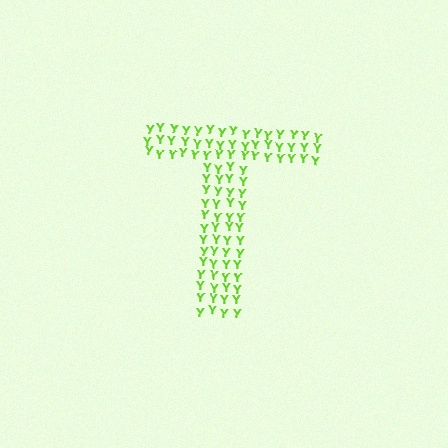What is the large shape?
The large shape is the letter T.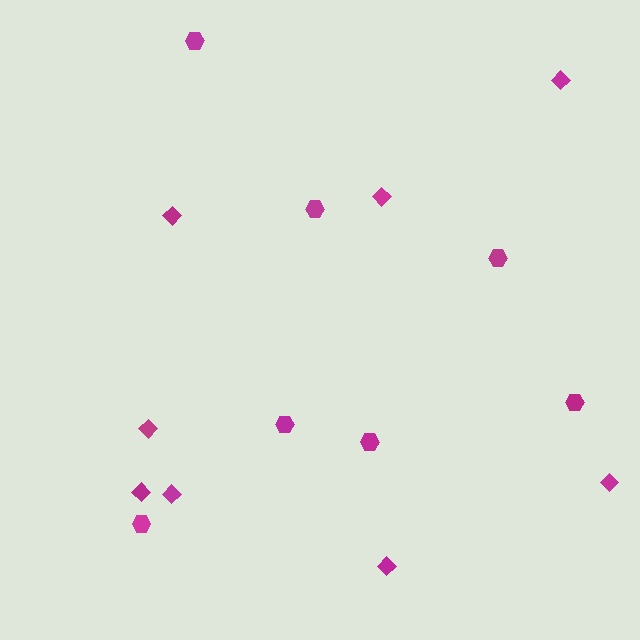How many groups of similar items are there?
There are 2 groups: one group of hexagons (7) and one group of diamonds (8).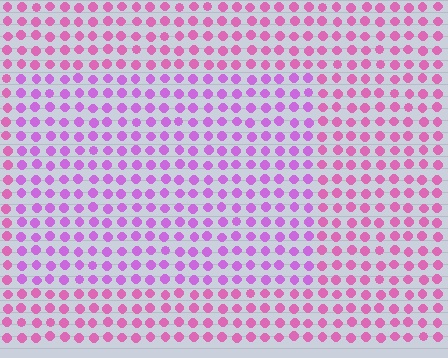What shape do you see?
I see a rectangle.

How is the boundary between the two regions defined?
The boundary is defined purely by a slight shift in hue (about 30 degrees). Spacing, size, and orientation are identical on both sides.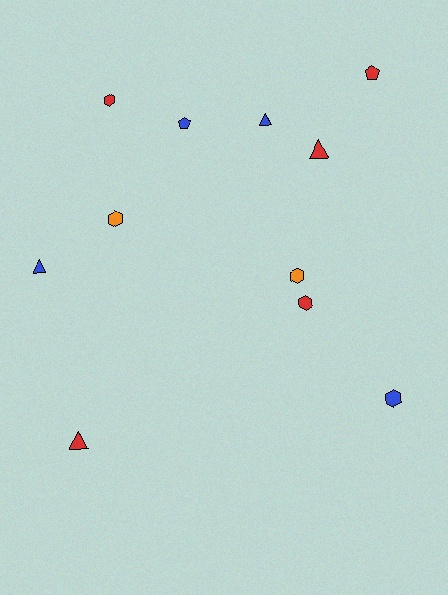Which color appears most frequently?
Red, with 5 objects.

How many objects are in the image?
There are 11 objects.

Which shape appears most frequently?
Hexagon, with 5 objects.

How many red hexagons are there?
There are 2 red hexagons.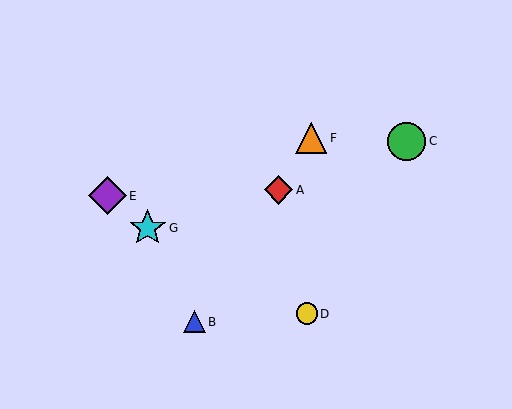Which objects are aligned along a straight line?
Objects A, B, F are aligned along a straight line.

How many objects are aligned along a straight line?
3 objects (A, B, F) are aligned along a straight line.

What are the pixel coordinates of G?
Object G is at (148, 228).